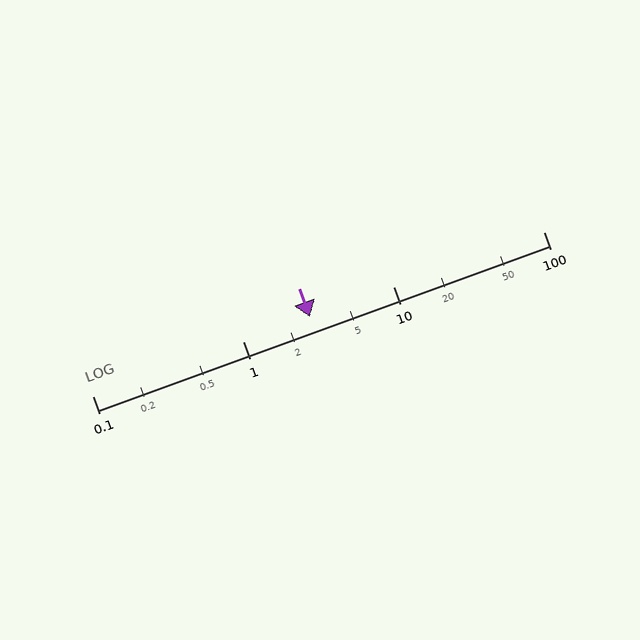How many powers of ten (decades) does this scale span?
The scale spans 3 decades, from 0.1 to 100.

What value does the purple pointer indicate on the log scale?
The pointer indicates approximately 2.8.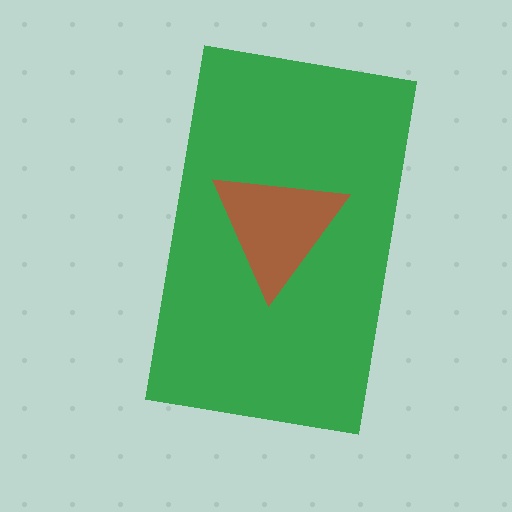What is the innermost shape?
The brown triangle.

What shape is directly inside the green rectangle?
The brown triangle.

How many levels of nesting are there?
2.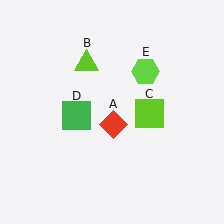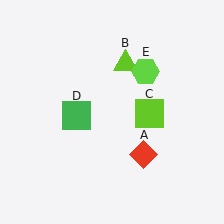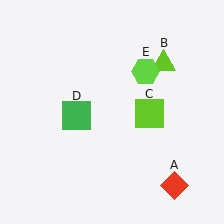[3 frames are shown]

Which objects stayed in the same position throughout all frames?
Lime square (object C) and green square (object D) and lime hexagon (object E) remained stationary.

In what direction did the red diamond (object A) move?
The red diamond (object A) moved down and to the right.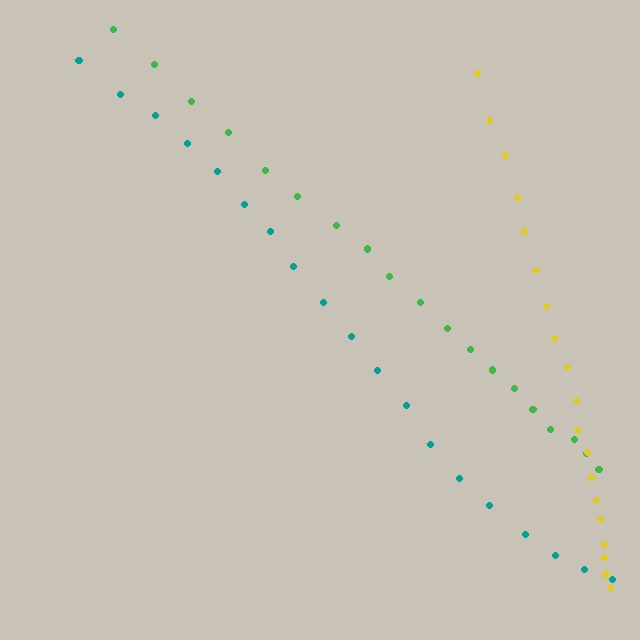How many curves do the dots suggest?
There are 3 distinct paths.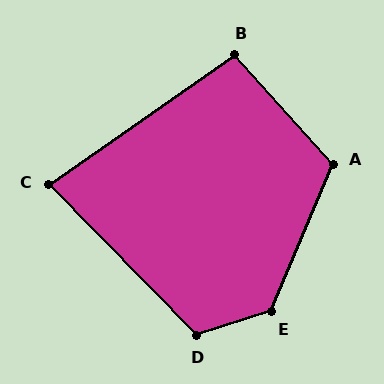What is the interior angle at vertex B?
Approximately 97 degrees (obtuse).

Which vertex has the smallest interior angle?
C, at approximately 81 degrees.